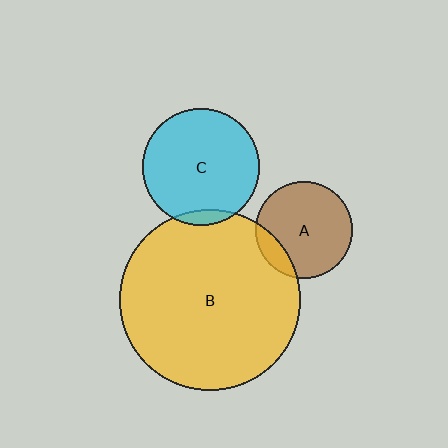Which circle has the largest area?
Circle B (yellow).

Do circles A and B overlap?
Yes.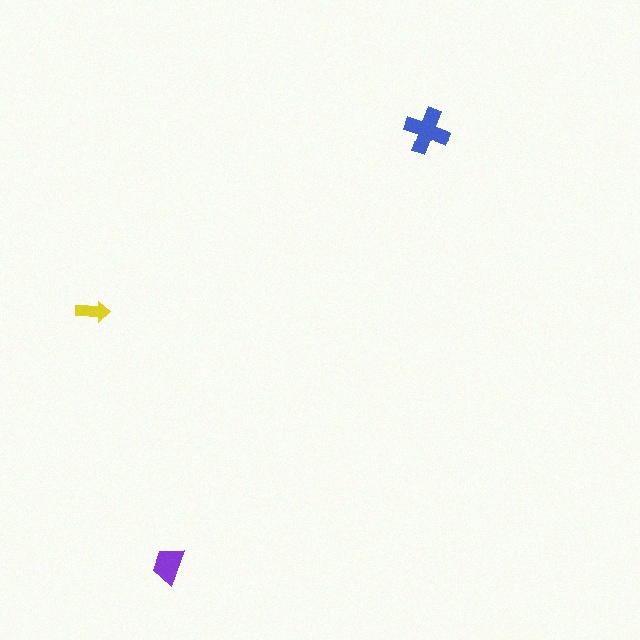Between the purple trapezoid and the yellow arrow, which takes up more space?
The purple trapezoid.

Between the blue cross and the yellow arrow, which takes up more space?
The blue cross.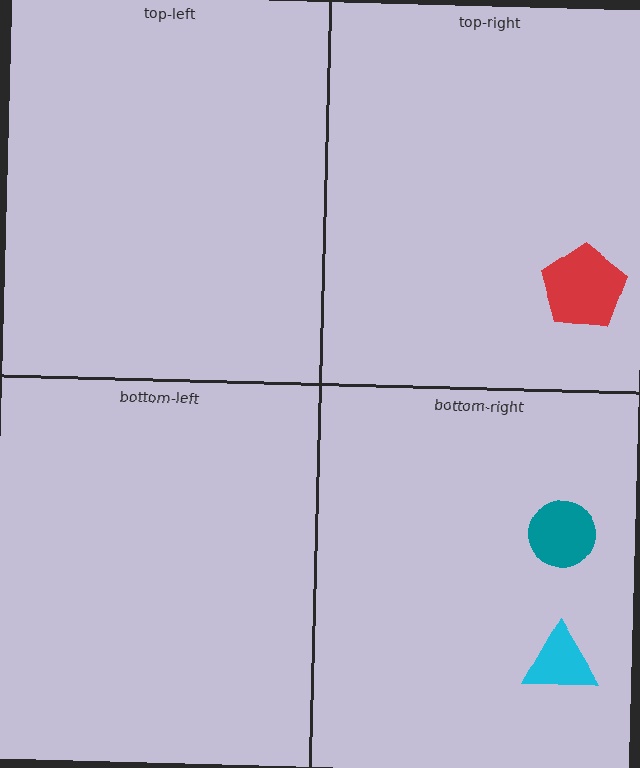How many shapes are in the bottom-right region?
2.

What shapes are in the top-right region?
The red pentagon.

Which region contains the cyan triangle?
The bottom-right region.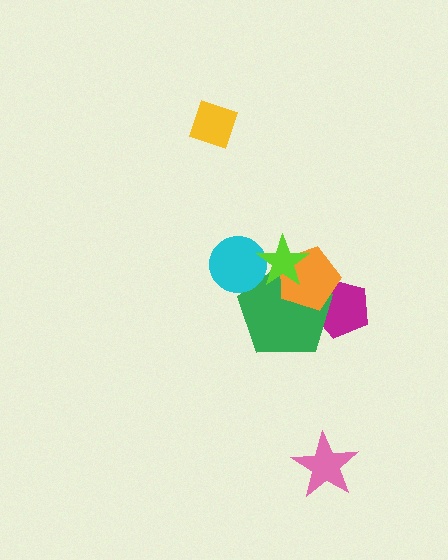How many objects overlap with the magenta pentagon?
2 objects overlap with the magenta pentagon.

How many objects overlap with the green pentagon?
4 objects overlap with the green pentagon.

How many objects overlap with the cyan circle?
2 objects overlap with the cyan circle.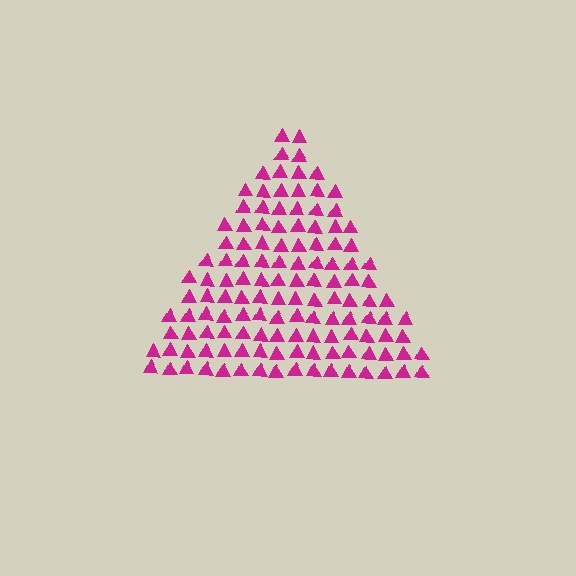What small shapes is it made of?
It is made of small triangles.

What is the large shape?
The large shape is a triangle.